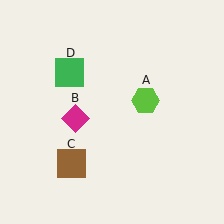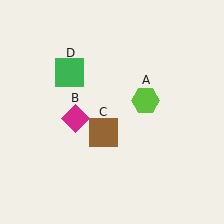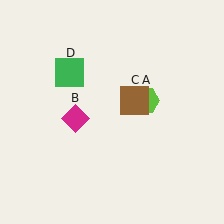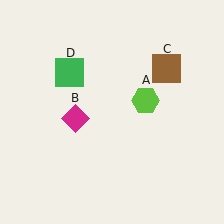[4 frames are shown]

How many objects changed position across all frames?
1 object changed position: brown square (object C).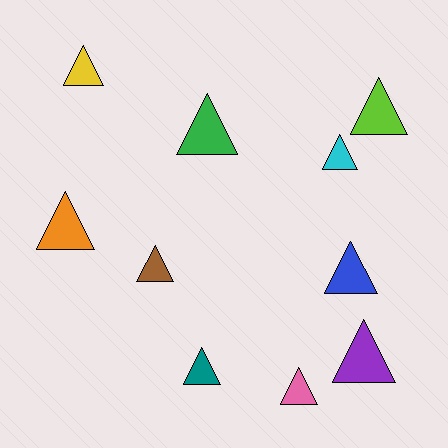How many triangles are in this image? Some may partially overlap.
There are 10 triangles.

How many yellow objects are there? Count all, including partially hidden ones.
There is 1 yellow object.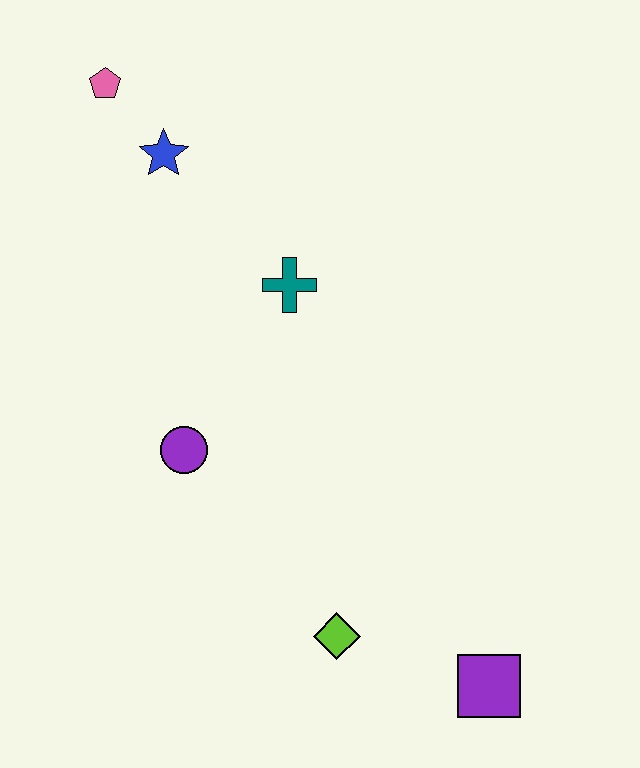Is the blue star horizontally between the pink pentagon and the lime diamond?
Yes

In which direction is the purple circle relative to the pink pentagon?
The purple circle is below the pink pentagon.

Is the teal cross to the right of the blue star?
Yes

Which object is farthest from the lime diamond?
The pink pentagon is farthest from the lime diamond.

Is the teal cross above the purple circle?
Yes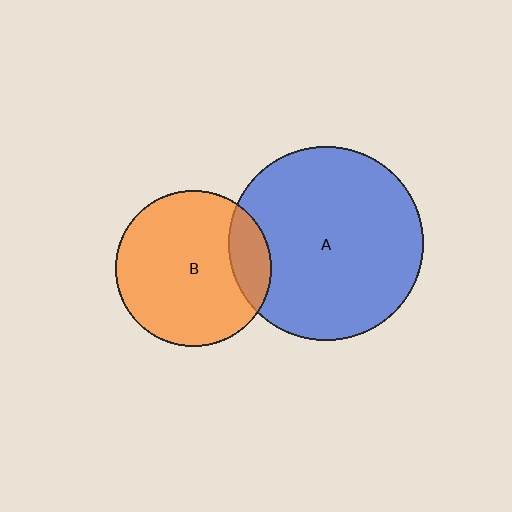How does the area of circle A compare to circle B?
Approximately 1.5 times.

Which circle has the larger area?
Circle A (blue).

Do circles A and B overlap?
Yes.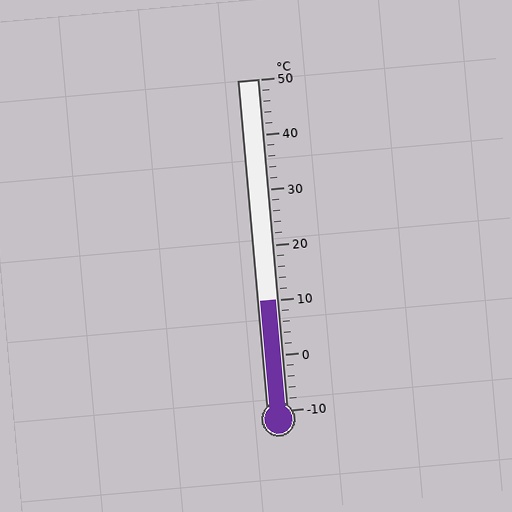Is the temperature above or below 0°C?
The temperature is above 0°C.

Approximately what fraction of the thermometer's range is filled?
The thermometer is filled to approximately 35% of its range.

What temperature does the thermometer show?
The thermometer shows approximately 10°C.